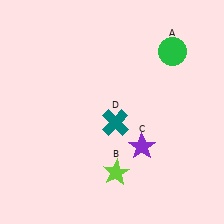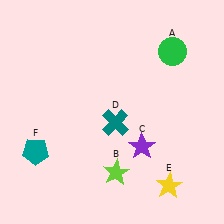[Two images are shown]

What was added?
A yellow star (E), a teal pentagon (F) were added in Image 2.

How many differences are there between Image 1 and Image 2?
There are 2 differences between the two images.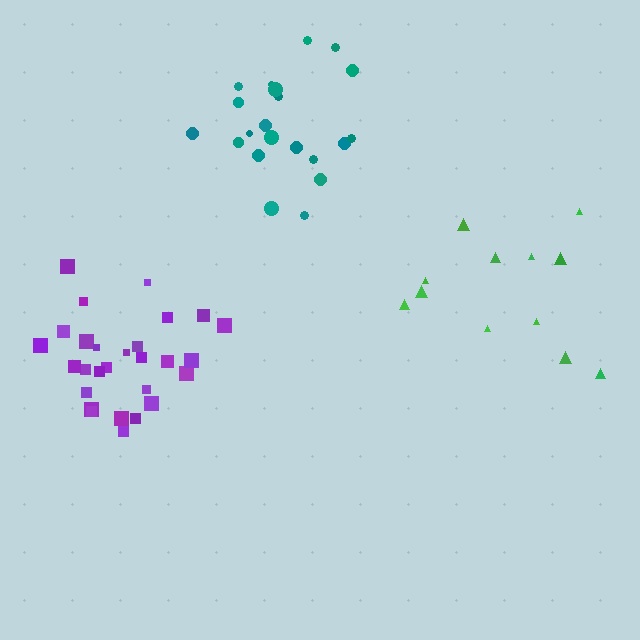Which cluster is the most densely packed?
Purple.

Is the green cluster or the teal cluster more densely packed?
Teal.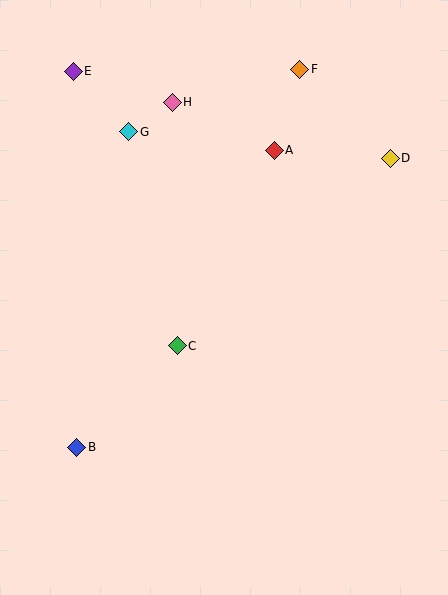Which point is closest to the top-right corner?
Point F is closest to the top-right corner.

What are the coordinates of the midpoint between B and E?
The midpoint between B and E is at (75, 259).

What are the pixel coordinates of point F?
Point F is at (300, 69).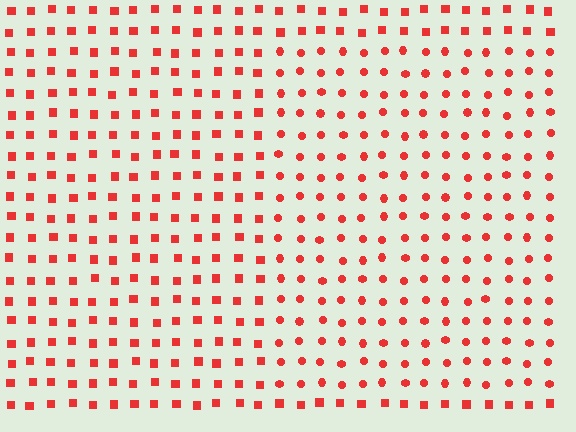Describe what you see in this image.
The image is filled with small red elements arranged in a uniform grid. A rectangle-shaped region contains circles, while the surrounding area contains squares. The boundary is defined purely by the change in element shape.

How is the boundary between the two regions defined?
The boundary is defined by a change in element shape: circles inside vs. squares outside. All elements share the same color and spacing.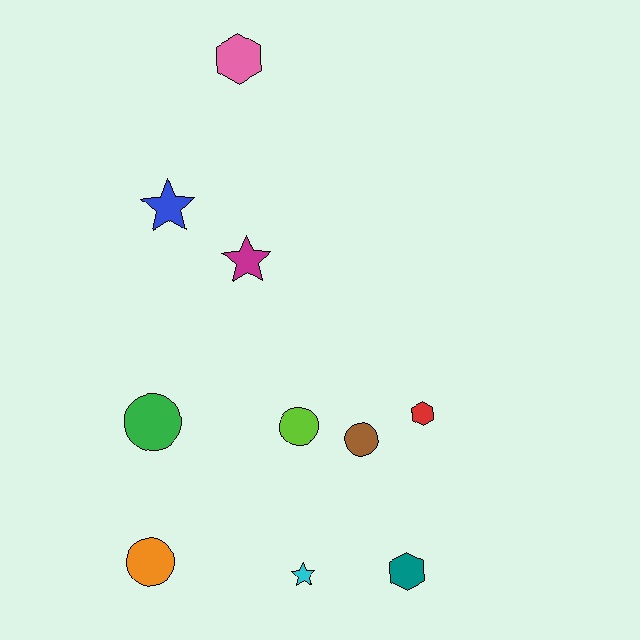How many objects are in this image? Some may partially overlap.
There are 10 objects.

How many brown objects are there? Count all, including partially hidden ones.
There is 1 brown object.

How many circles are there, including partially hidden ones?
There are 4 circles.